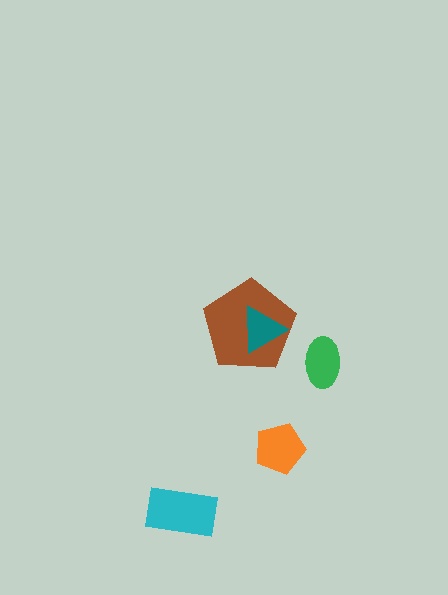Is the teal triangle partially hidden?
No, no other shape covers it.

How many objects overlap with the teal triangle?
1 object overlaps with the teal triangle.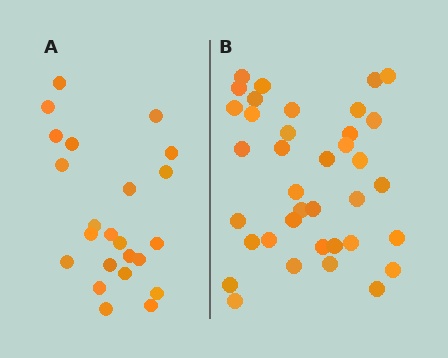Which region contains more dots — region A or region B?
Region B (the right region) has more dots.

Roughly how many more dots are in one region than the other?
Region B has approximately 15 more dots than region A.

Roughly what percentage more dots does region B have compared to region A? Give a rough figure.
About 60% more.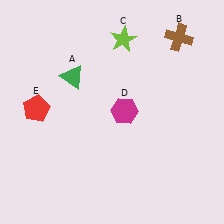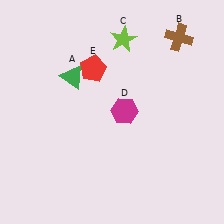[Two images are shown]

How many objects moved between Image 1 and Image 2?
1 object moved between the two images.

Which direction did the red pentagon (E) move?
The red pentagon (E) moved right.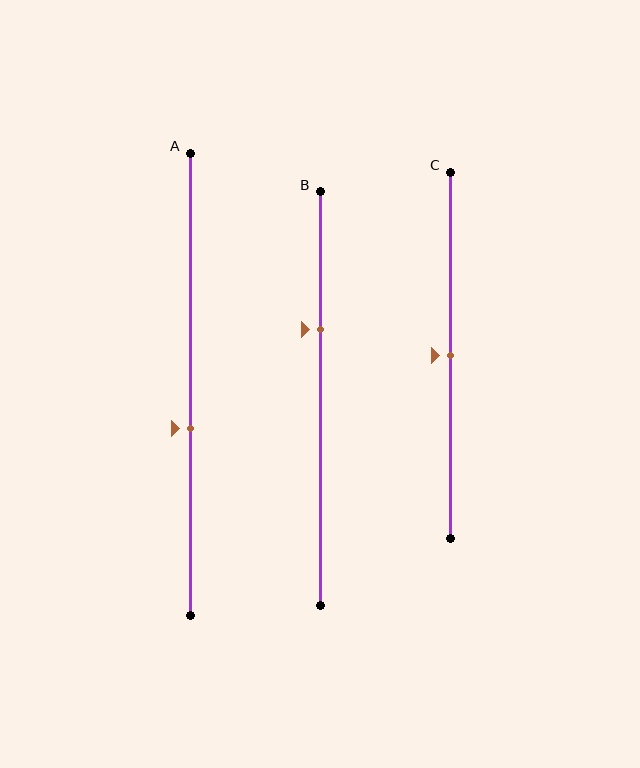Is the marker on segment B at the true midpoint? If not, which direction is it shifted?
No, the marker on segment B is shifted upward by about 17% of the segment length.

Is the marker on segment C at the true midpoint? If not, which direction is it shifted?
Yes, the marker on segment C is at the true midpoint.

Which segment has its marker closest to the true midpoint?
Segment C has its marker closest to the true midpoint.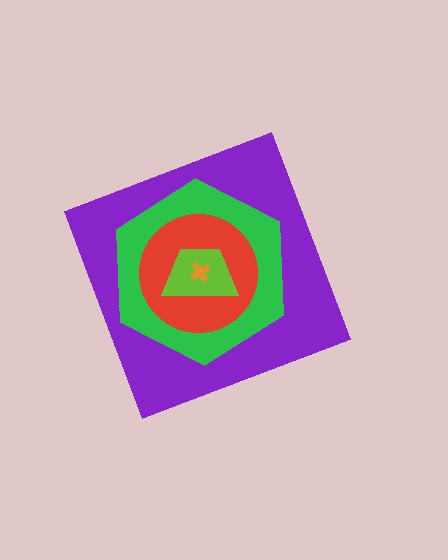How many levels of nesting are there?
5.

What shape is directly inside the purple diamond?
The green hexagon.